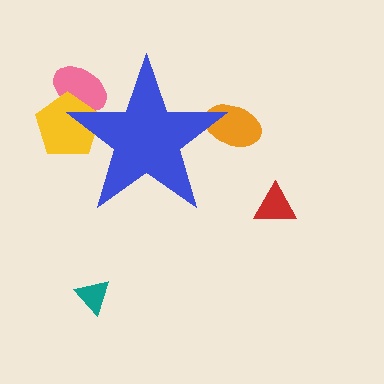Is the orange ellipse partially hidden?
Yes, the orange ellipse is partially hidden behind the blue star.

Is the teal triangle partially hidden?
No, the teal triangle is fully visible.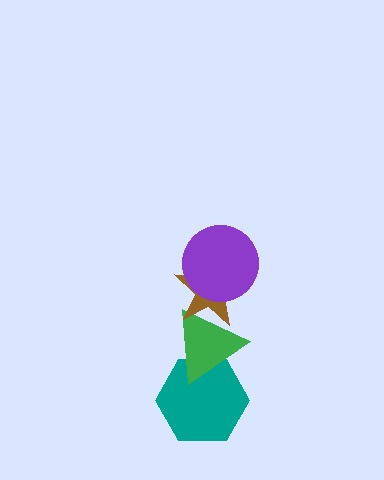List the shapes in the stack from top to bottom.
From top to bottom: the purple circle, the brown star, the green triangle, the teal hexagon.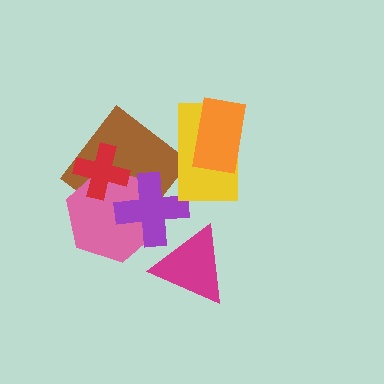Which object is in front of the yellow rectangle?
The orange rectangle is in front of the yellow rectangle.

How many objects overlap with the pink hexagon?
3 objects overlap with the pink hexagon.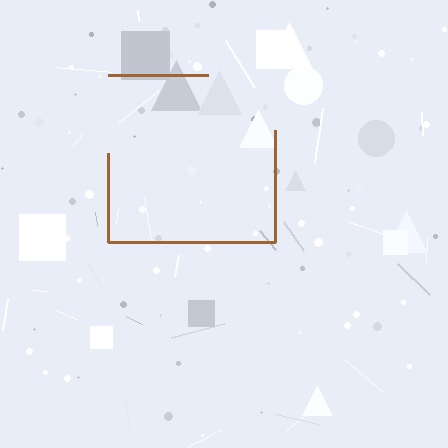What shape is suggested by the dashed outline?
The dashed outline suggests a square.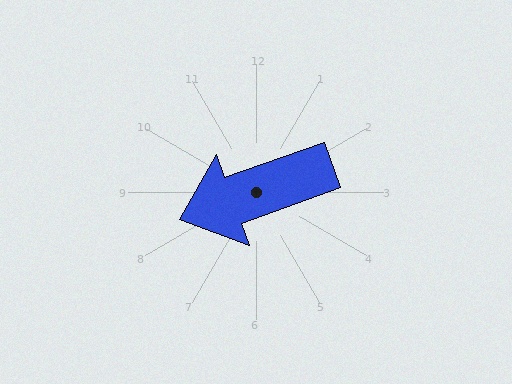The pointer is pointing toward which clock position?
Roughly 8 o'clock.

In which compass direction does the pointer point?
West.